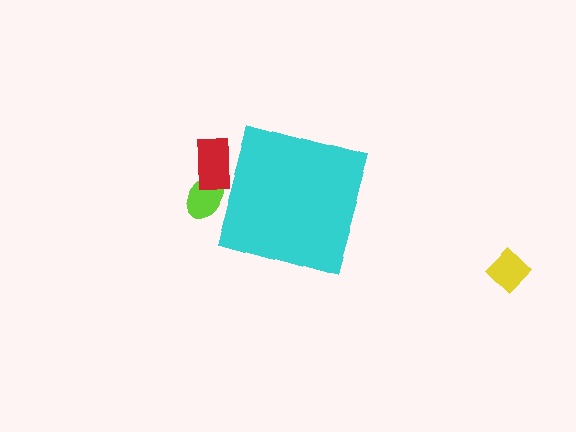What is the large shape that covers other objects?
A cyan diamond.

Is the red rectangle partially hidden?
Yes, the red rectangle is partially hidden behind the cyan diamond.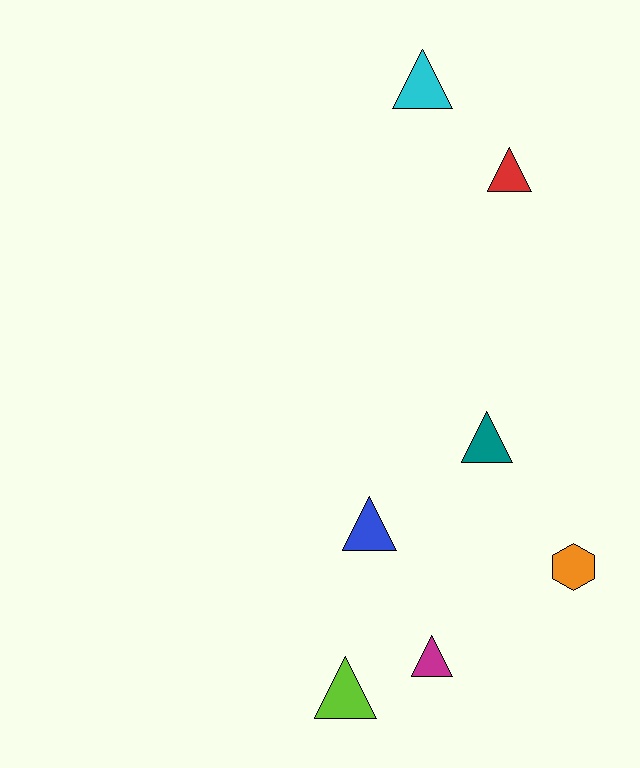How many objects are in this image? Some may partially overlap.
There are 7 objects.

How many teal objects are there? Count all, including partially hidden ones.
There is 1 teal object.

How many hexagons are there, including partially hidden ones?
There is 1 hexagon.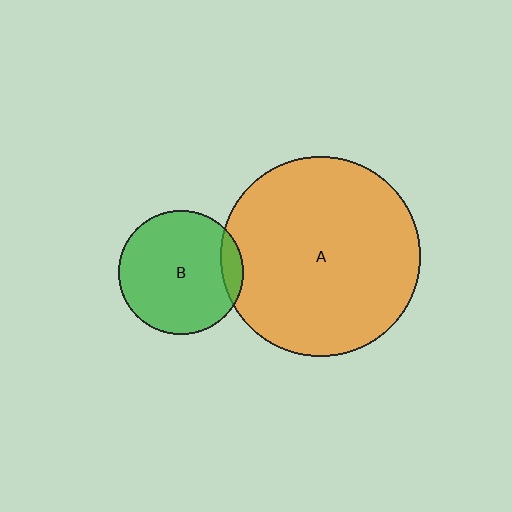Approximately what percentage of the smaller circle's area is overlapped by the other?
Approximately 10%.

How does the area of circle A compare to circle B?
Approximately 2.6 times.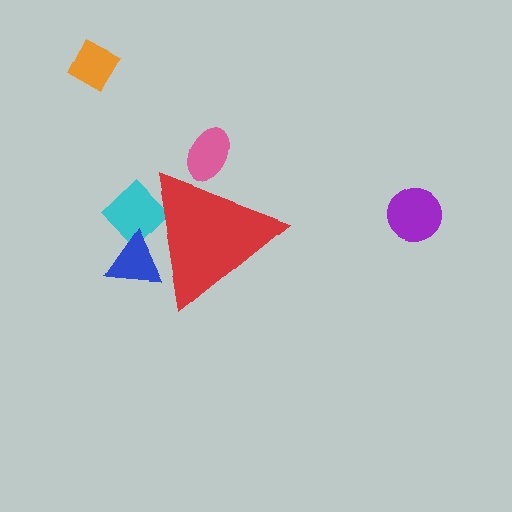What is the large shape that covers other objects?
A red triangle.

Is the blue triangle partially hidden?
Yes, the blue triangle is partially hidden behind the red triangle.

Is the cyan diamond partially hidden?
Yes, the cyan diamond is partially hidden behind the red triangle.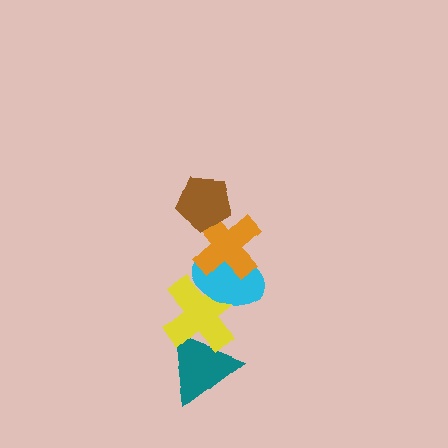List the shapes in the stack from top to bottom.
From top to bottom: the brown pentagon, the orange cross, the cyan ellipse, the yellow cross, the teal triangle.